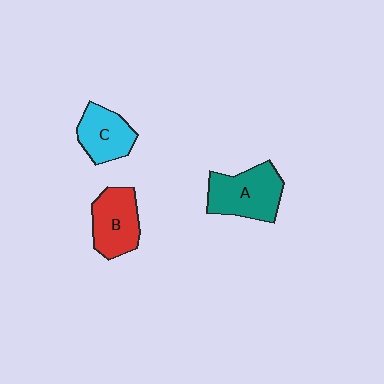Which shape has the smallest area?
Shape C (cyan).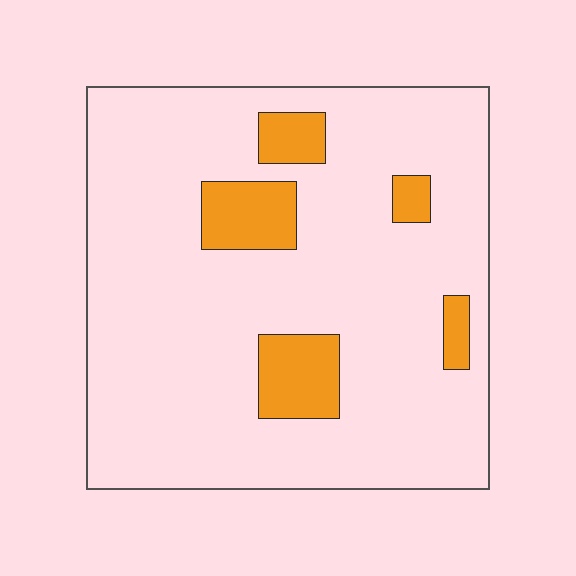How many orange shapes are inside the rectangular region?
5.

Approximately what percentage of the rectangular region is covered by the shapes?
Approximately 15%.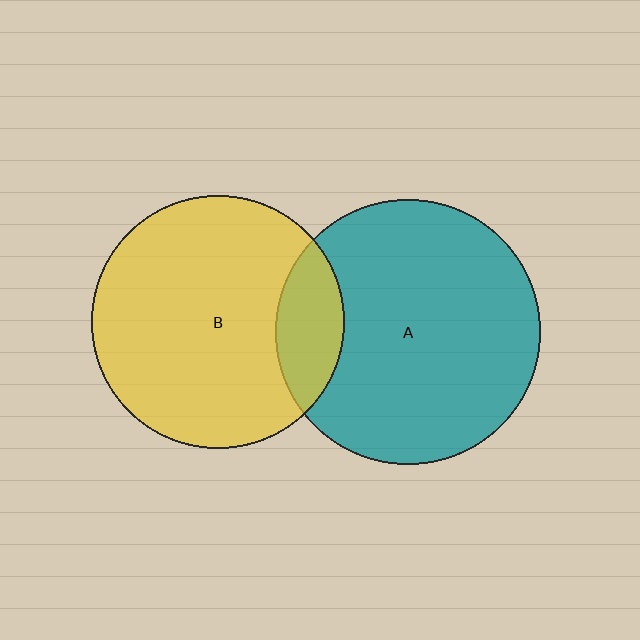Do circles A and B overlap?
Yes.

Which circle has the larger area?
Circle A (teal).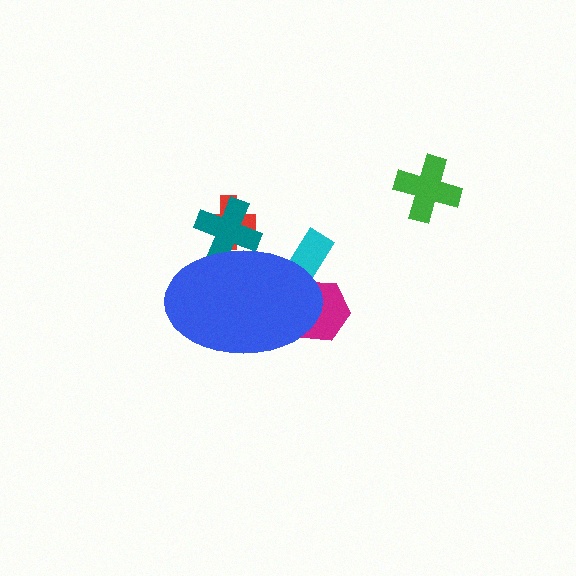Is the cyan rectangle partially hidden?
Yes, the cyan rectangle is partially hidden behind the blue ellipse.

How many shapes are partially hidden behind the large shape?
4 shapes are partially hidden.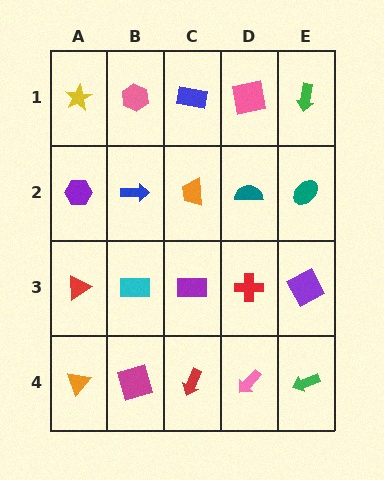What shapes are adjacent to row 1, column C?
An orange trapezoid (row 2, column C), a pink hexagon (row 1, column B), a pink square (row 1, column D).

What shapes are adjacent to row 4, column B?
A cyan rectangle (row 3, column B), an orange triangle (row 4, column A), a red arrow (row 4, column C).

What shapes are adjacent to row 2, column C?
A blue rectangle (row 1, column C), a purple rectangle (row 3, column C), a blue arrow (row 2, column B), a teal semicircle (row 2, column D).